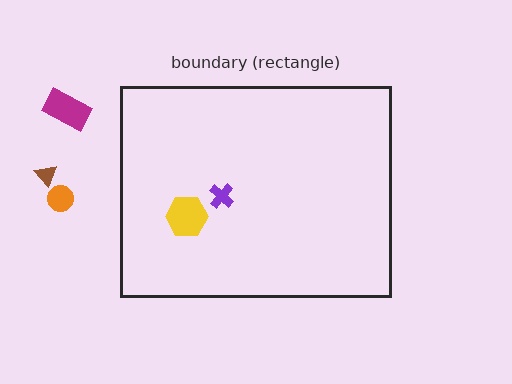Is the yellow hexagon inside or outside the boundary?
Inside.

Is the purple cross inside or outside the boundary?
Inside.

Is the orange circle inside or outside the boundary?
Outside.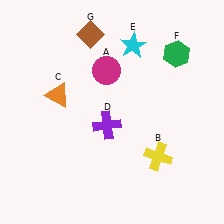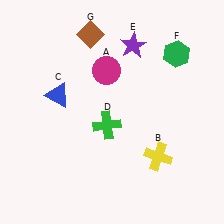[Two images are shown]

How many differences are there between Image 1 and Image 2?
There are 3 differences between the two images.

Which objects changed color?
C changed from orange to blue. D changed from purple to green. E changed from cyan to purple.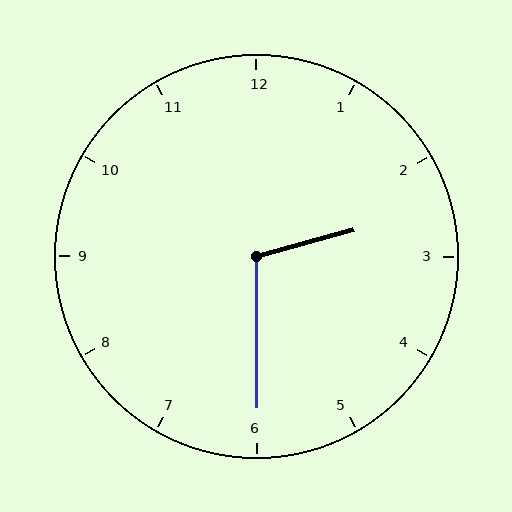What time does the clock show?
2:30.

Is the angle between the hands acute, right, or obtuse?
It is obtuse.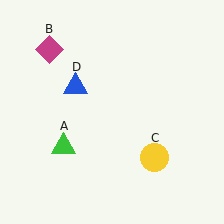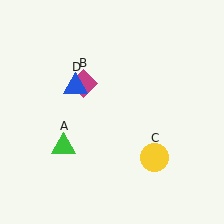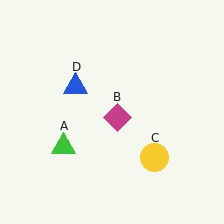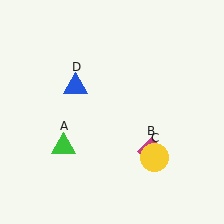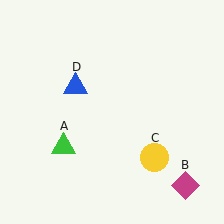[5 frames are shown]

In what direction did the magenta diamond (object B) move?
The magenta diamond (object B) moved down and to the right.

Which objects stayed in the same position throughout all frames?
Green triangle (object A) and yellow circle (object C) and blue triangle (object D) remained stationary.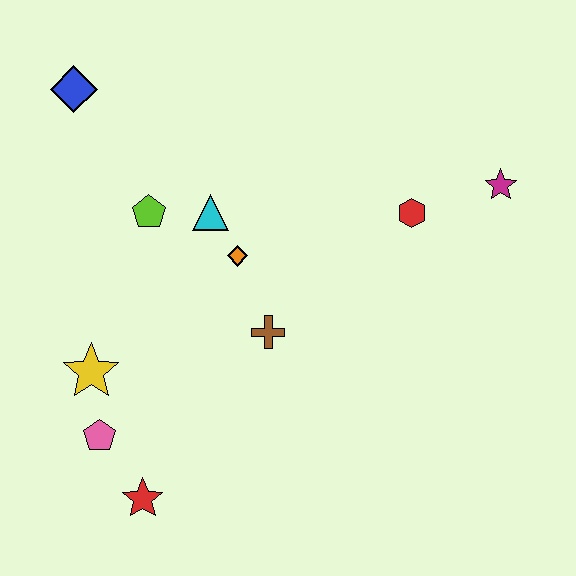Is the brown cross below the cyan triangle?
Yes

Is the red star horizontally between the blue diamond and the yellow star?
No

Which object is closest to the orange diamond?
The cyan triangle is closest to the orange diamond.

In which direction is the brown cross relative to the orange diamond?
The brown cross is below the orange diamond.